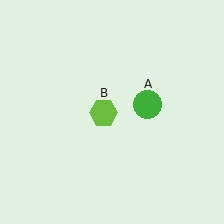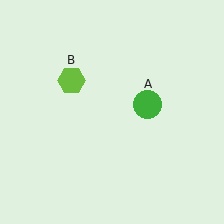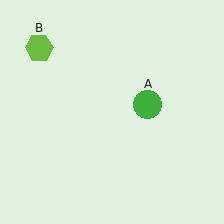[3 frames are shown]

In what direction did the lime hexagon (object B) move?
The lime hexagon (object B) moved up and to the left.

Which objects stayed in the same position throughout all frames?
Green circle (object A) remained stationary.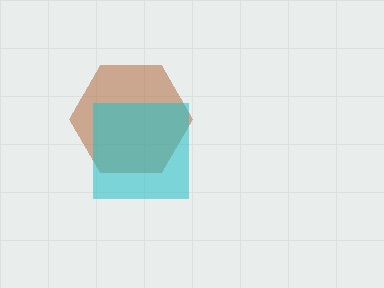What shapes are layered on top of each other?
The layered shapes are: a brown hexagon, a cyan square.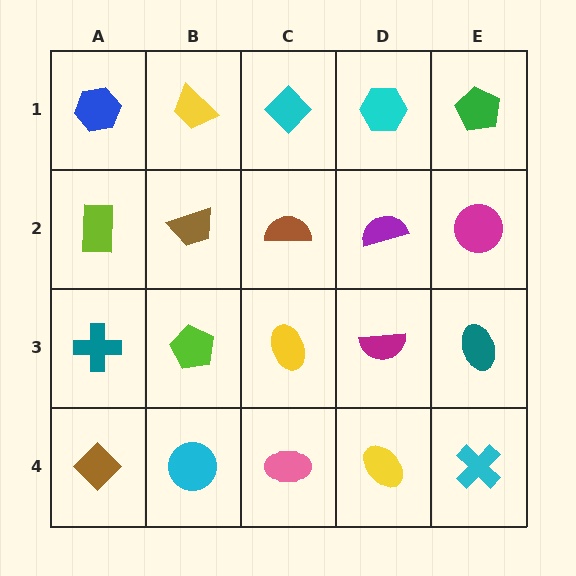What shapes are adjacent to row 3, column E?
A magenta circle (row 2, column E), a cyan cross (row 4, column E), a magenta semicircle (row 3, column D).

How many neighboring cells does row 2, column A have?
3.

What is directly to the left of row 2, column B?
A lime rectangle.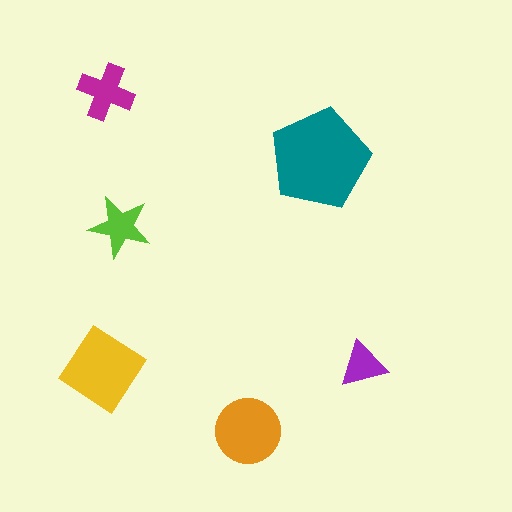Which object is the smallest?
The purple triangle.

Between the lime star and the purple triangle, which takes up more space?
The lime star.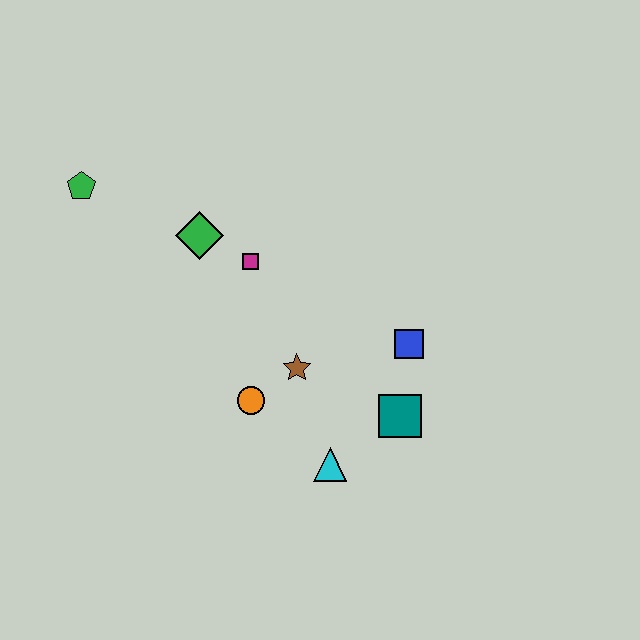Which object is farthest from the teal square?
The green pentagon is farthest from the teal square.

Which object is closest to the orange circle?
The brown star is closest to the orange circle.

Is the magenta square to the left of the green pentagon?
No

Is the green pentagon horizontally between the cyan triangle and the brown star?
No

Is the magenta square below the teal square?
No